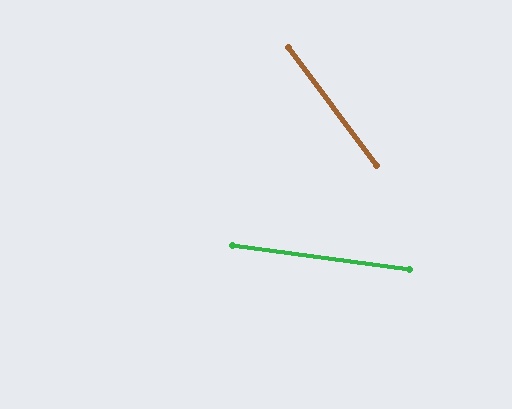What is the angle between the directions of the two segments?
Approximately 46 degrees.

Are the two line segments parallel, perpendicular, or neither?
Neither parallel nor perpendicular — they differ by about 46°.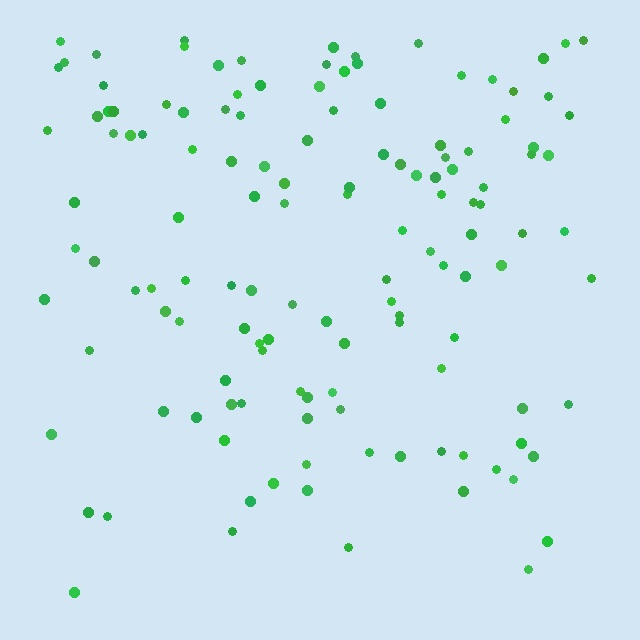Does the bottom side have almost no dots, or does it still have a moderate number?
Still a moderate number, just noticeably fewer than the top.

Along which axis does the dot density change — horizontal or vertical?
Vertical.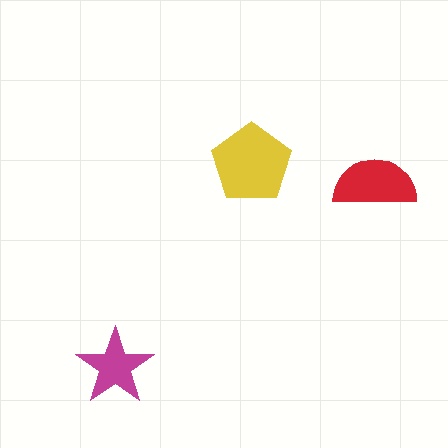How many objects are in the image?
There are 3 objects in the image.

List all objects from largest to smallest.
The yellow pentagon, the red semicircle, the magenta star.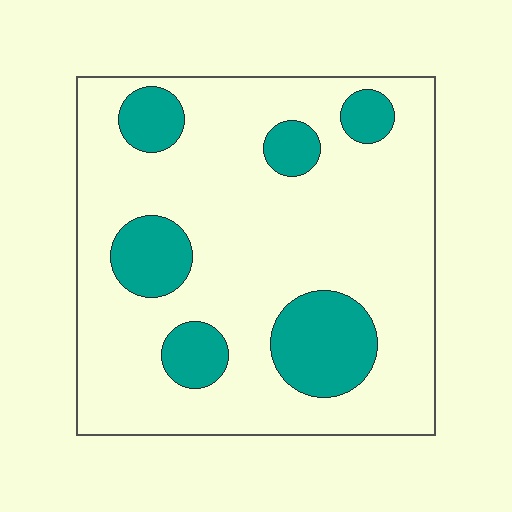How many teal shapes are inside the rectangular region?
6.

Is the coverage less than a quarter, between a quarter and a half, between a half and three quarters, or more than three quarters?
Less than a quarter.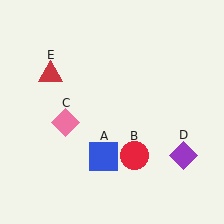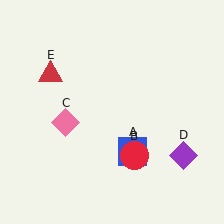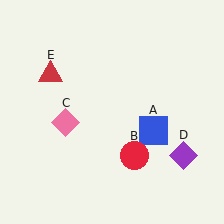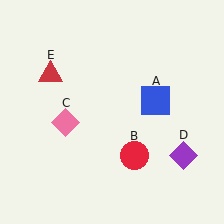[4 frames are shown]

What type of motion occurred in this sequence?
The blue square (object A) rotated counterclockwise around the center of the scene.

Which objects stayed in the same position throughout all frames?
Red circle (object B) and pink diamond (object C) and purple diamond (object D) and red triangle (object E) remained stationary.